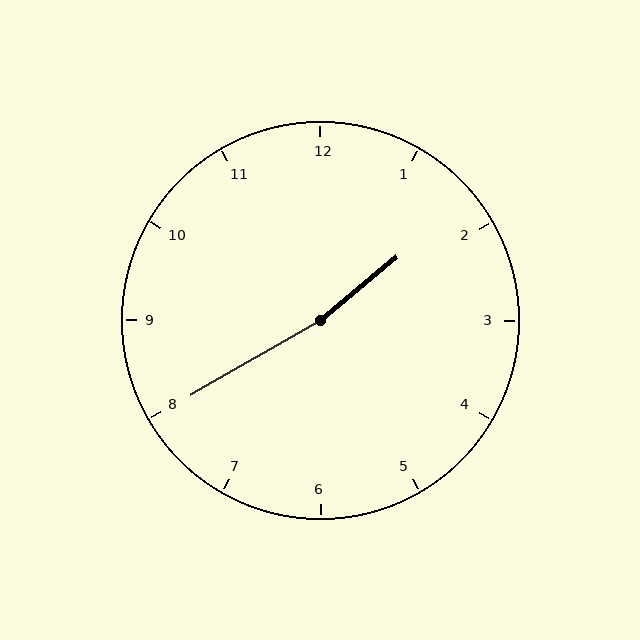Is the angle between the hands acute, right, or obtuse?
It is obtuse.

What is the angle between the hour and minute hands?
Approximately 170 degrees.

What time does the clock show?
1:40.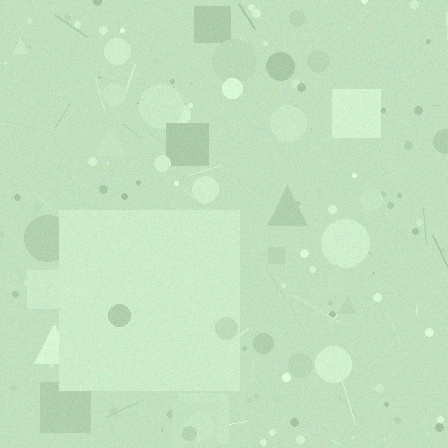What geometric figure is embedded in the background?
A square is embedded in the background.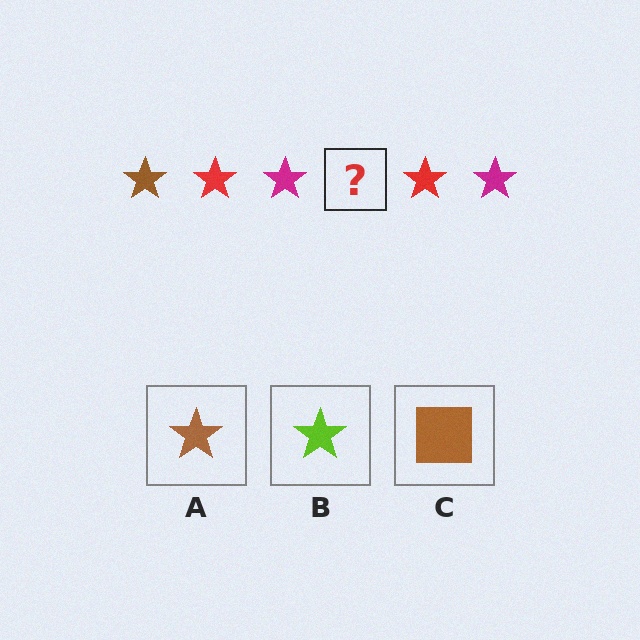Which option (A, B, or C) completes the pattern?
A.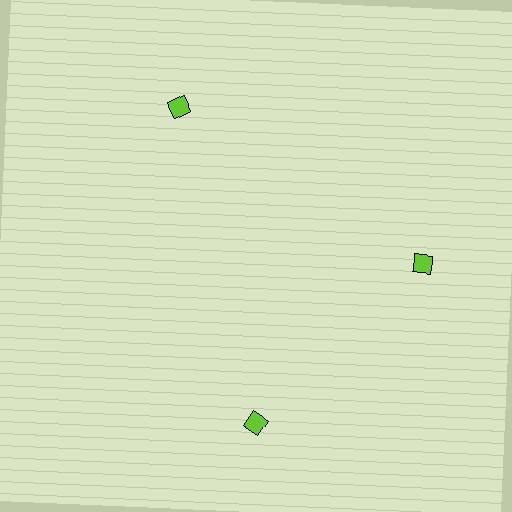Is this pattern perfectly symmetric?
No. The 3 lime diamonds are arranged in a ring, but one element near the 7 o'clock position is rotated out of alignment along the ring, breaking the 3-fold rotational symmetry.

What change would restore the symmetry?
The symmetry would be restored by rotating it back into even spacing with its neighbors so that all 3 diamonds sit at equal angles and equal distance from the center.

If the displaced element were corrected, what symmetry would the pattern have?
It would have 3-fold rotational symmetry — the pattern would map onto itself every 120 degrees.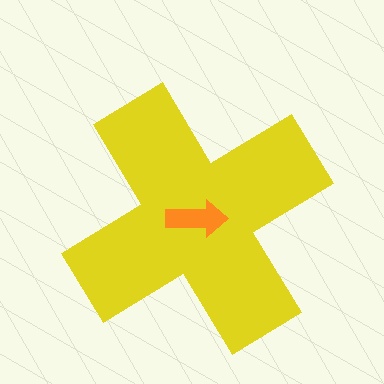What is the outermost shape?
The yellow cross.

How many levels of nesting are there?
2.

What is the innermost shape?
The orange arrow.